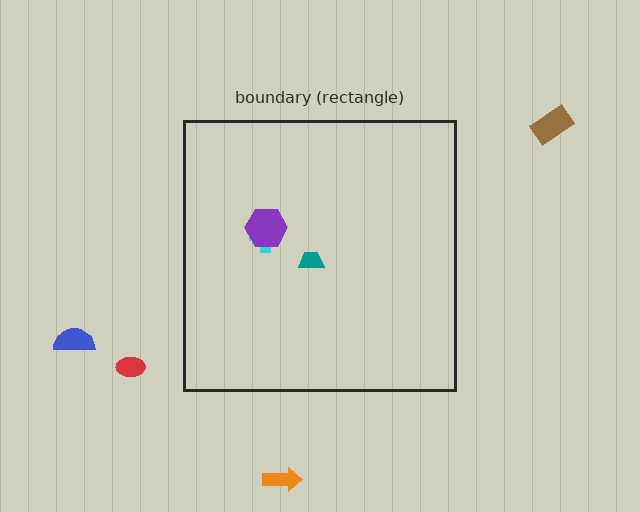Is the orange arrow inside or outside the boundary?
Outside.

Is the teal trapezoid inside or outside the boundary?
Inside.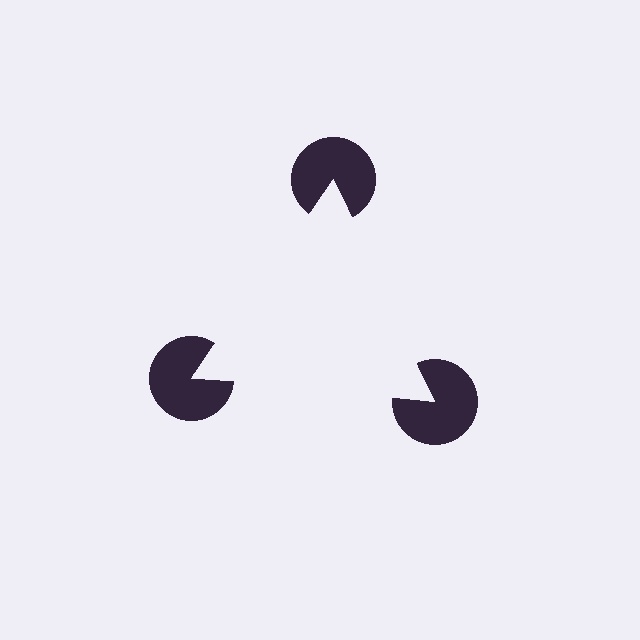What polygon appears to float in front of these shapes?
An illusory triangle — its edges are inferred from the aligned wedge cuts in the pac-man discs, not physically drawn.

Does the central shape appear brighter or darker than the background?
It typically appears slightly brighter than the background, even though no actual brightness change is drawn.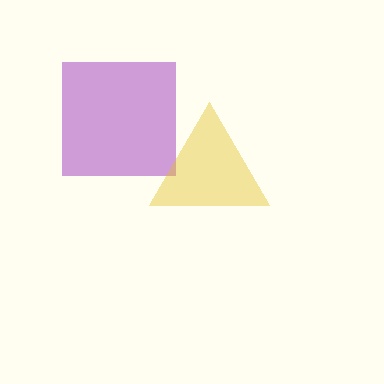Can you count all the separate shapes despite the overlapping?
Yes, there are 2 separate shapes.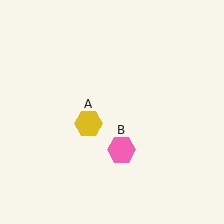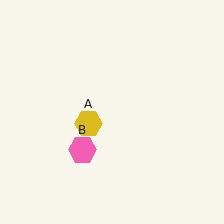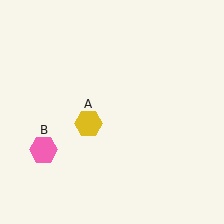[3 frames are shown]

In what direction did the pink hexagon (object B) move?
The pink hexagon (object B) moved left.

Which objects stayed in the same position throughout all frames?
Yellow hexagon (object A) remained stationary.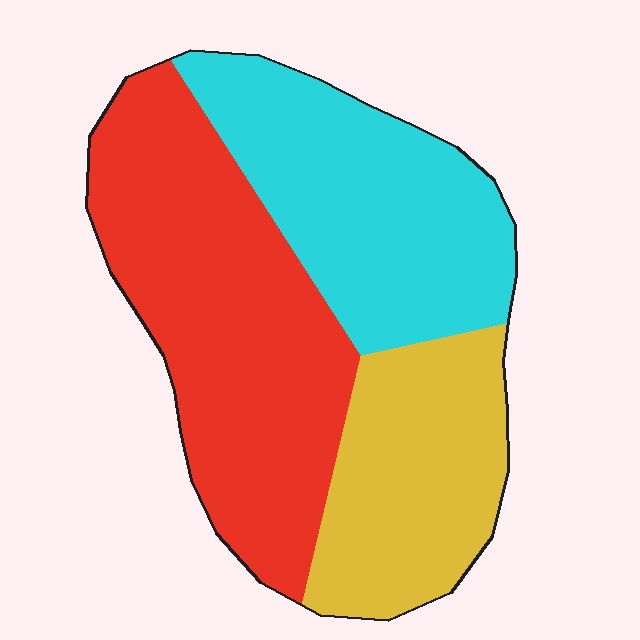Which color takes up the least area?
Yellow, at roughly 25%.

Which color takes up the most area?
Red, at roughly 45%.